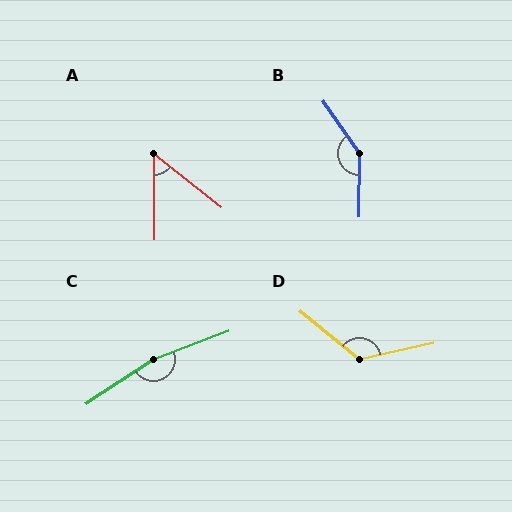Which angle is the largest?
C, at approximately 167 degrees.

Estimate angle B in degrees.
Approximately 145 degrees.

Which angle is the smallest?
A, at approximately 51 degrees.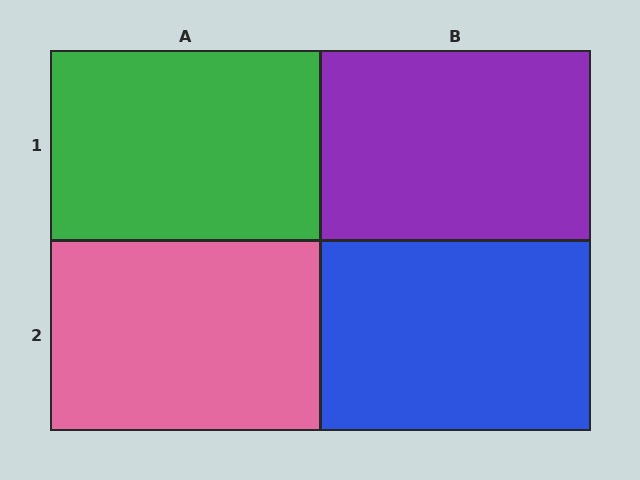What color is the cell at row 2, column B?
Blue.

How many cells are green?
1 cell is green.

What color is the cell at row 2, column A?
Pink.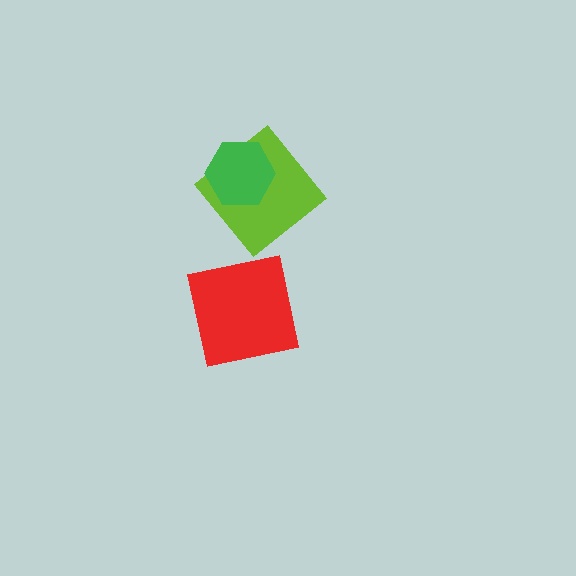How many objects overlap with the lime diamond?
1 object overlaps with the lime diamond.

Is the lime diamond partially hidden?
Yes, it is partially covered by another shape.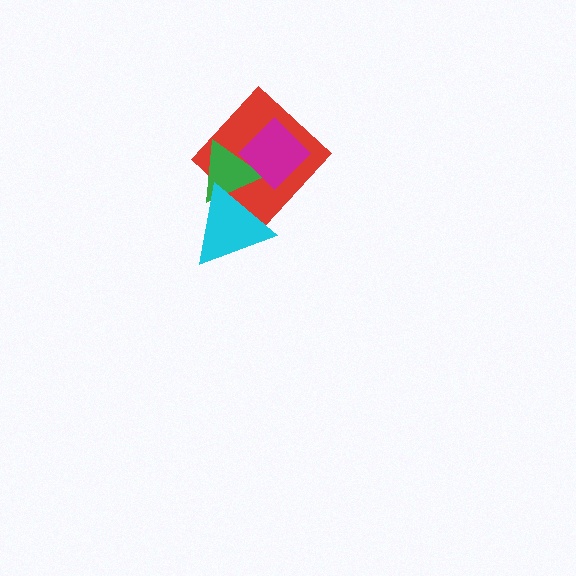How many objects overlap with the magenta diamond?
2 objects overlap with the magenta diamond.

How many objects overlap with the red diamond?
3 objects overlap with the red diamond.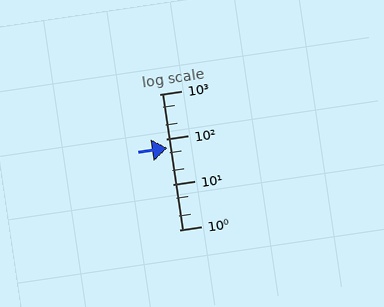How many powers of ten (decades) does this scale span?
The scale spans 3 decades, from 1 to 1000.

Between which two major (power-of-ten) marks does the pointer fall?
The pointer is between 10 and 100.